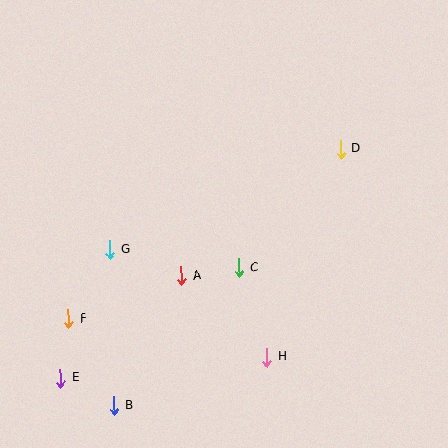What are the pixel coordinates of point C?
Point C is at (239, 268).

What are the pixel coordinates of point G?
Point G is at (110, 250).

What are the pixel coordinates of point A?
Point A is at (182, 276).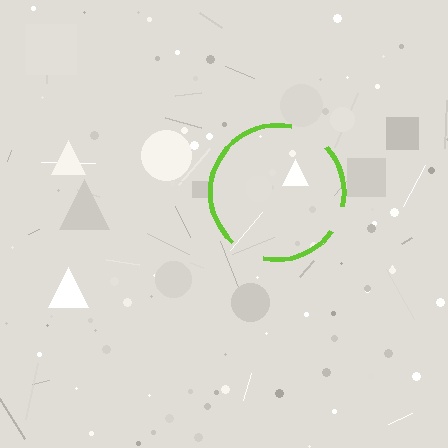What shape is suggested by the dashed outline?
The dashed outline suggests a circle.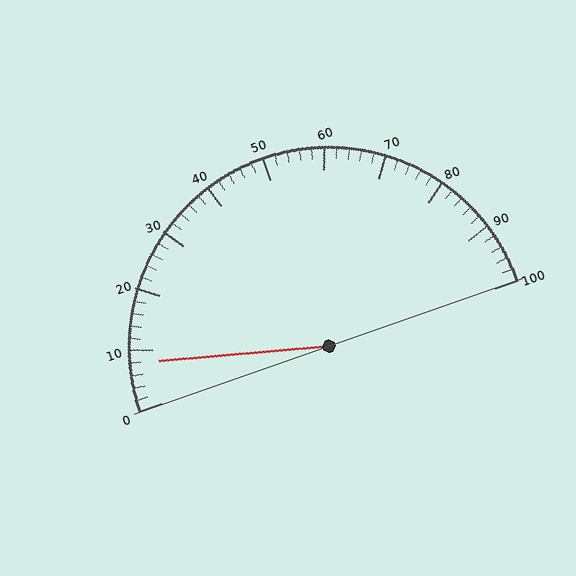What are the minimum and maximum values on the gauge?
The gauge ranges from 0 to 100.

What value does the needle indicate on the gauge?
The needle indicates approximately 8.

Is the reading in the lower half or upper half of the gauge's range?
The reading is in the lower half of the range (0 to 100).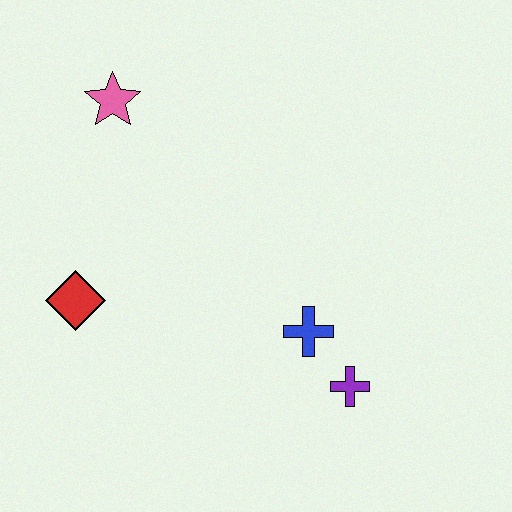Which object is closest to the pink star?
The red diamond is closest to the pink star.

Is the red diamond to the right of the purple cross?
No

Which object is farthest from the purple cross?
The pink star is farthest from the purple cross.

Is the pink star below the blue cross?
No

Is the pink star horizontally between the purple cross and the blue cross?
No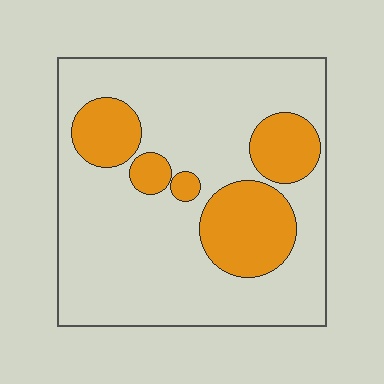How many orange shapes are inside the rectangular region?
5.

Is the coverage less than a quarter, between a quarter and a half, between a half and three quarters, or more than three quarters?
Less than a quarter.